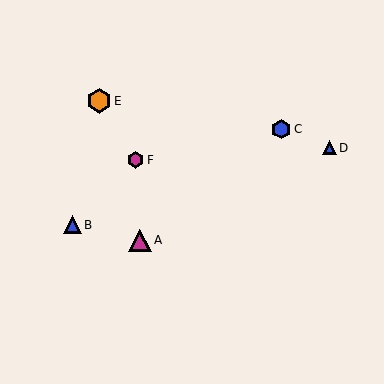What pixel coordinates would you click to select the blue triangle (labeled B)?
Click at (73, 225) to select the blue triangle B.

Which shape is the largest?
The orange hexagon (labeled E) is the largest.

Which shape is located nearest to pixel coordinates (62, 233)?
The blue triangle (labeled B) at (73, 225) is nearest to that location.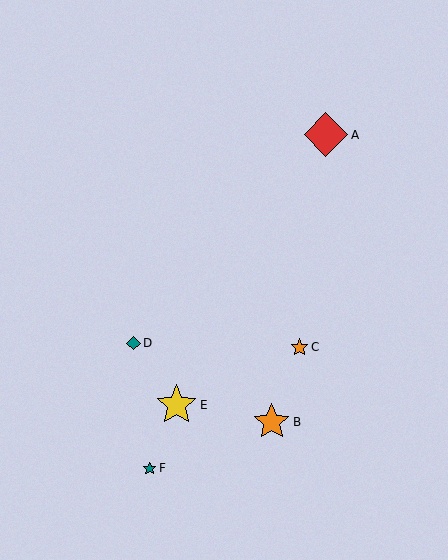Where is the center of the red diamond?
The center of the red diamond is at (326, 135).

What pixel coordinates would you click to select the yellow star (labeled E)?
Click at (177, 405) to select the yellow star E.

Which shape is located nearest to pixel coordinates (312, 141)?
The red diamond (labeled A) at (326, 135) is nearest to that location.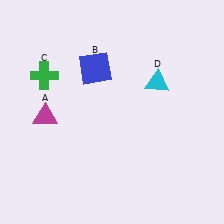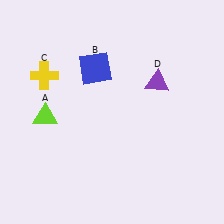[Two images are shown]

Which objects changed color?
A changed from magenta to lime. C changed from green to yellow. D changed from cyan to purple.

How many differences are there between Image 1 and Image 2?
There are 3 differences between the two images.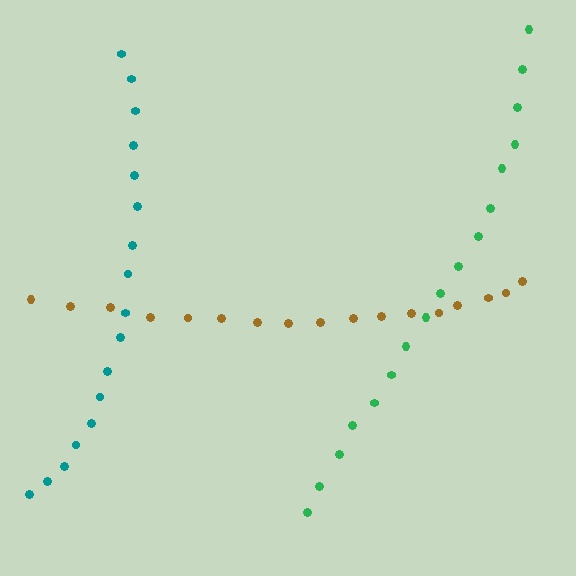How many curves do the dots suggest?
There are 3 distinct paths.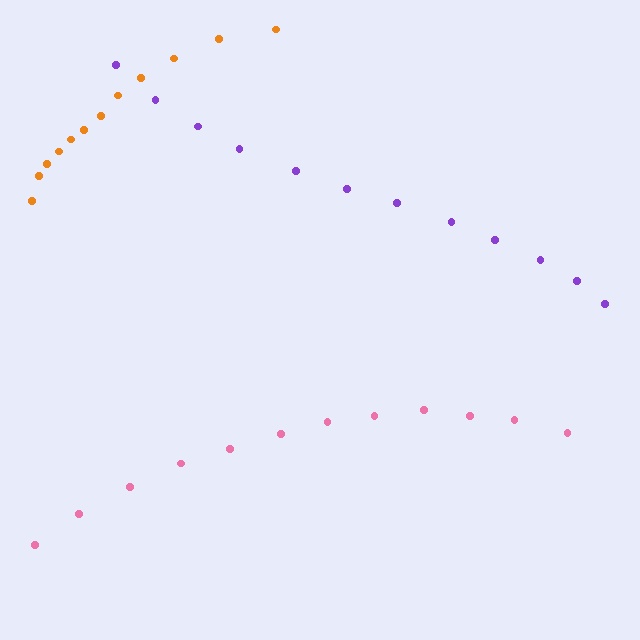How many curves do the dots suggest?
There are 3 distinct paths.